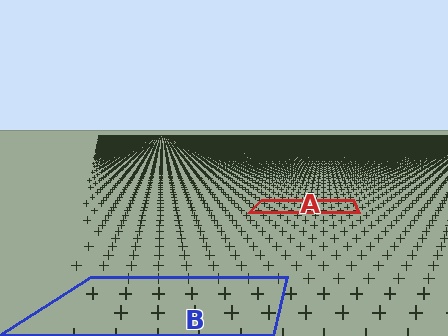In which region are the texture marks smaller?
The texture marks are smaller in region A, because it is farther away.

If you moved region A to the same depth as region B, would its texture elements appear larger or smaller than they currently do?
They would appear larger. At a closer depth, the same texture elements are projected at a bigger on-screen size.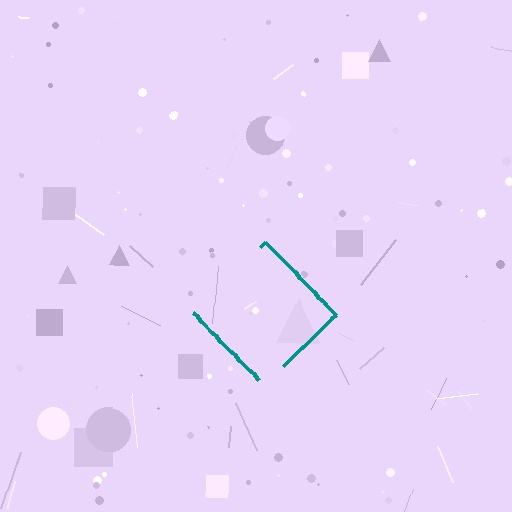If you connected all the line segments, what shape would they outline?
They would outline a diamond.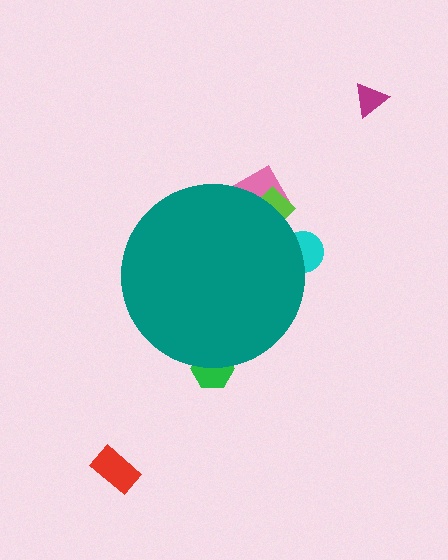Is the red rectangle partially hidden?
No, the red rectangle is fully visible.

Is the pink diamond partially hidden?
Yes, the pink diamond is partially hidden behind the teal circle.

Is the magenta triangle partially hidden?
No, the magenta triangle is fully visible.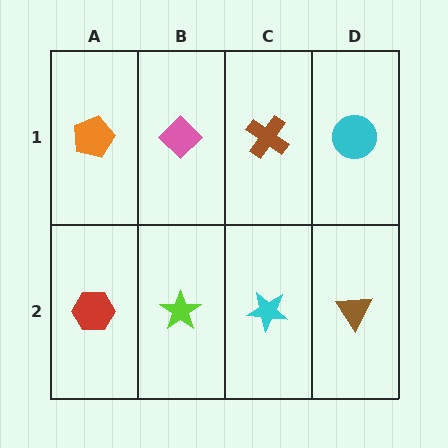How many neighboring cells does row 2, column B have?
3.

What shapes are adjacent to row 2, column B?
A pink diamond (row 1, column B), a red hexagon (row 2, column A), a cyan star (row 2, column C).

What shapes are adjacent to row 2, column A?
An orange pentagon (row 1, column A), a lime star (row 2, column B).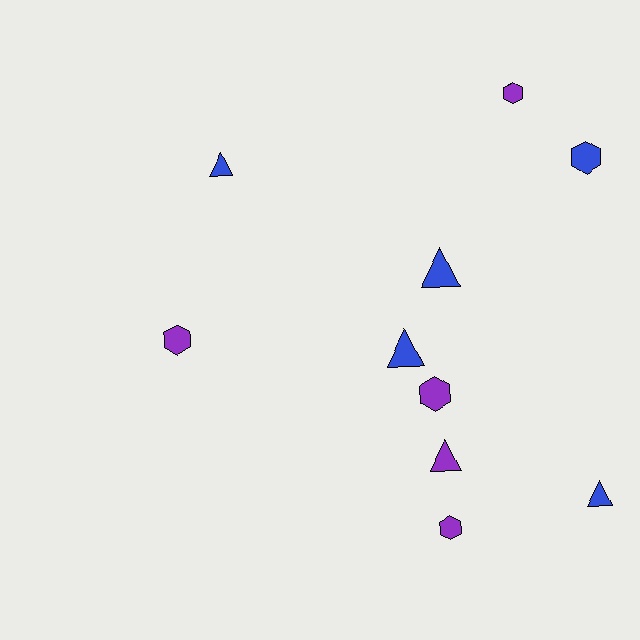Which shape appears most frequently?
Hexagon, with 5 objects.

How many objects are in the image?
There are 10 objects.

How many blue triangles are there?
There are 4 blue triangles.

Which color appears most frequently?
Blue, with 5 objects.